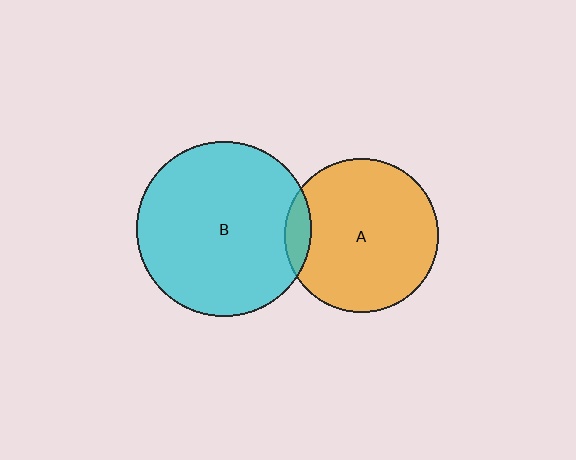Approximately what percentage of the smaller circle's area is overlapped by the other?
Approximately 10%.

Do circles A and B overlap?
Yes.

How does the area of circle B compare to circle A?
Approximately 1.3 times.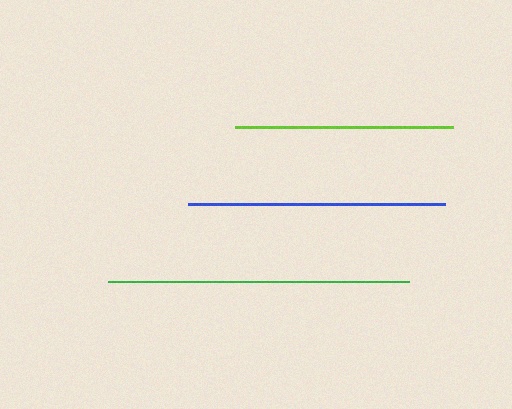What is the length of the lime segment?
The lime segment is approximately 218 pixels long.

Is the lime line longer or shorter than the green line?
The green line is longer than the lime line.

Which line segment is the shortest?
The lime line is the shortest at approximately 218 pixels.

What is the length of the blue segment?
The blue segment is approximately 257 pixels long.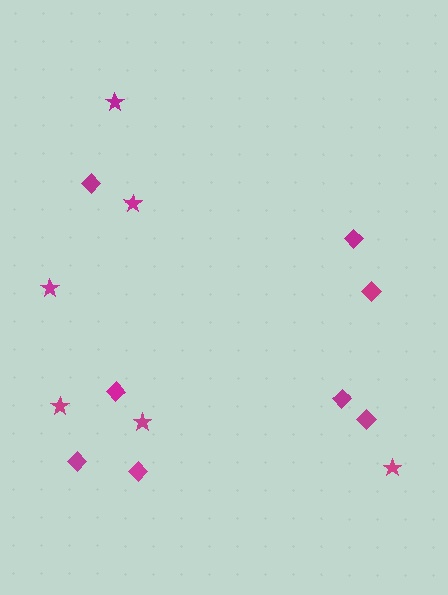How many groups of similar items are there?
There are 2 groups: one group of diamonds (8) and one group of stars (6).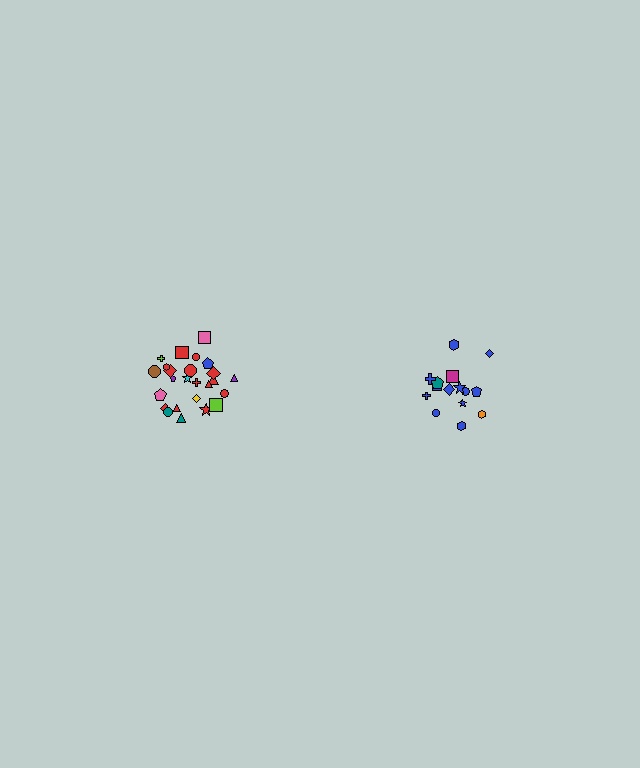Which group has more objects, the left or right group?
The left group.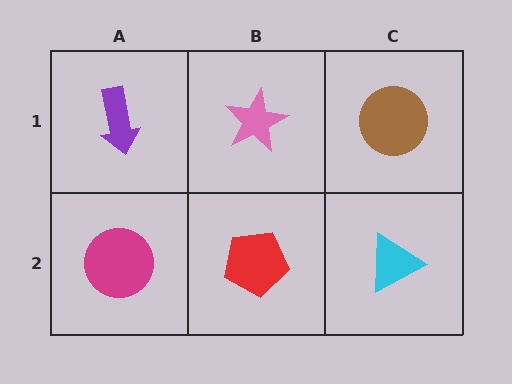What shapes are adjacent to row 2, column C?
A brown circle (row 1, column C), a red pentagon (row 2, column B).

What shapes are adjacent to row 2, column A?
A purple arrow (row 1, column A), a red pentagon (row 2, column B).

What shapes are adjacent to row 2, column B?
A pink star (row 1, column B), a magenta circle (row 2, column A), a cyan triangle (row 2, column C).